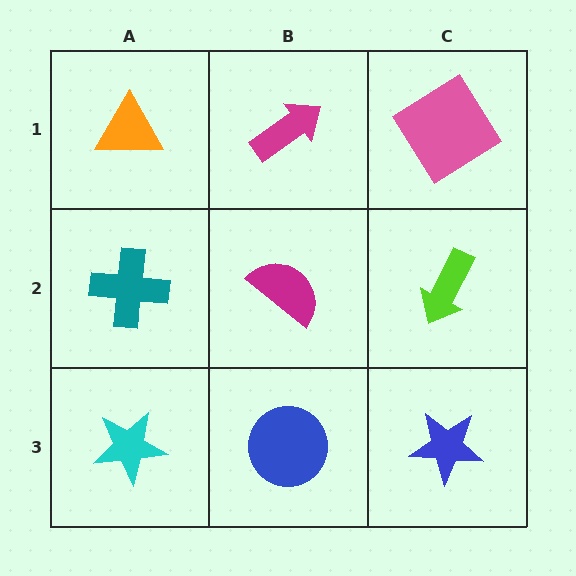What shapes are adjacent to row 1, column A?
A teal cross (row 2, column A), a magenta arrow (row 1, column B).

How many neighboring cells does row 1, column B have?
3.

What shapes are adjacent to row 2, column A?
An orange triangle (row 1, column A), a cyan star (row 3, column A), a magenta semicircle (row 2, column B).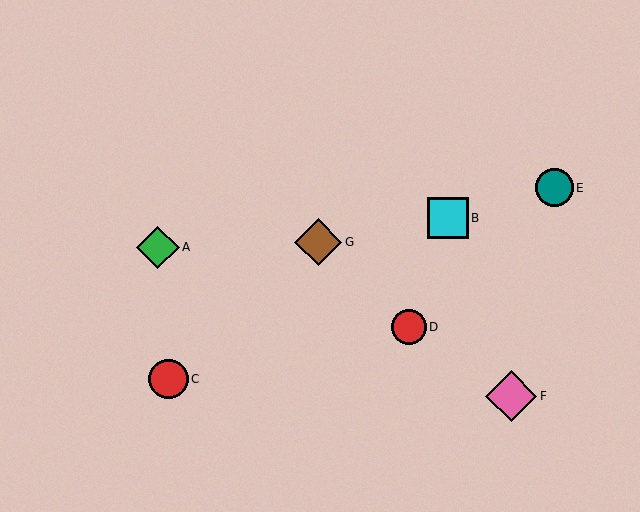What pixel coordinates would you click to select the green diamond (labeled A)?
Click at (158, 247) to select the green diamond A.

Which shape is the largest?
The pink diamond (labeled F) is the largest.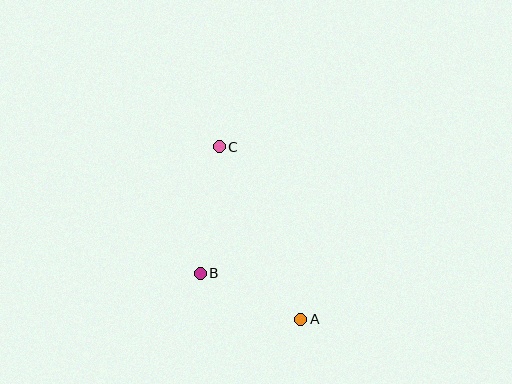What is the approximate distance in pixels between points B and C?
The distance between B and C is approximately 128 pixels.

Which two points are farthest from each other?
Points A and C are farthest from each other.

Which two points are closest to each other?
Points A and B are closest to each other.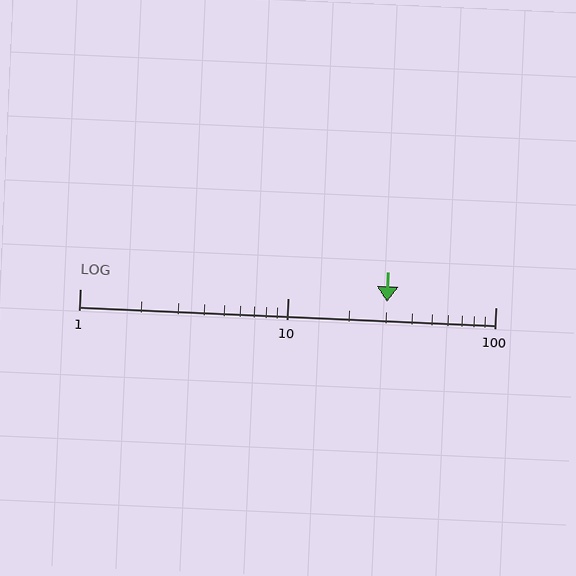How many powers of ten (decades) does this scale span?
The scale spans 2 decades, from 1 to 100.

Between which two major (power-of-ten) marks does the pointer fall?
The pointer is between 10 and 100.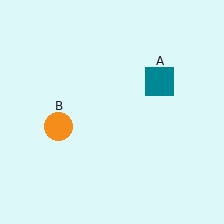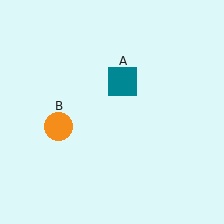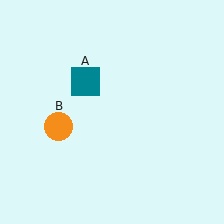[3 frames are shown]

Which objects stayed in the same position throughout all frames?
Orange circle (object B) remained stationary.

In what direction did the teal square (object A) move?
The teal square (object A) moved left.